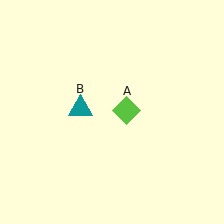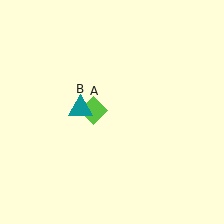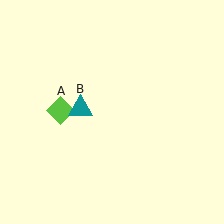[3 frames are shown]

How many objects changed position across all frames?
1 object changed position: lime diamond (object A).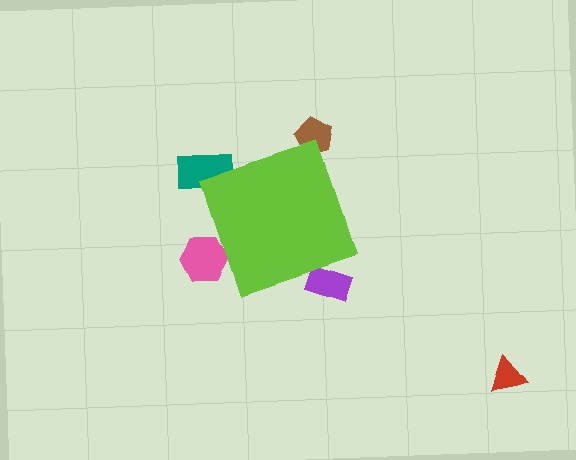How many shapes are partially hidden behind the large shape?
4 shapes are partially hidden.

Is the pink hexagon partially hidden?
Yes, the pink hexagon is partially hidden behind the lime diamond.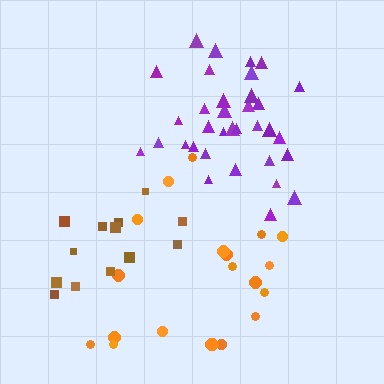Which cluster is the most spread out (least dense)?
Orange.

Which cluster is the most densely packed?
Purple.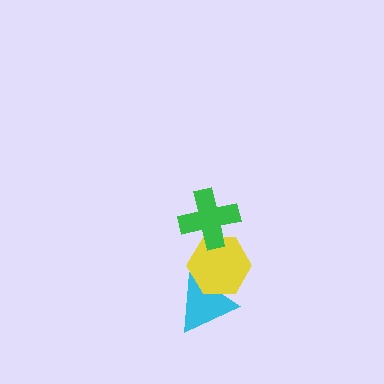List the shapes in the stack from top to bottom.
From top to bottom: the green cross, the yellow hexagon, the cyan triangle.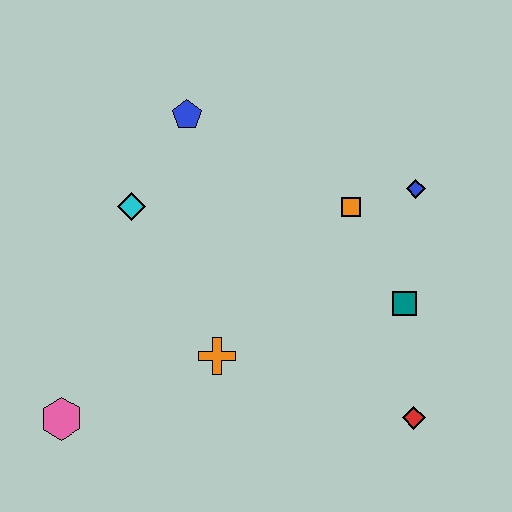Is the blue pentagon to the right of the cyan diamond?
Yes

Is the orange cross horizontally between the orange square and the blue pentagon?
Yes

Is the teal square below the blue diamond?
Yes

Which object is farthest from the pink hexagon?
The blue diamond is farthest from the pink hexagon.